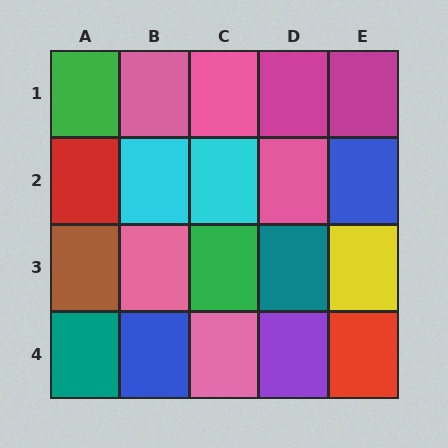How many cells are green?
2 cells are green.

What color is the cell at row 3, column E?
Yellow.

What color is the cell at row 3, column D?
Teal.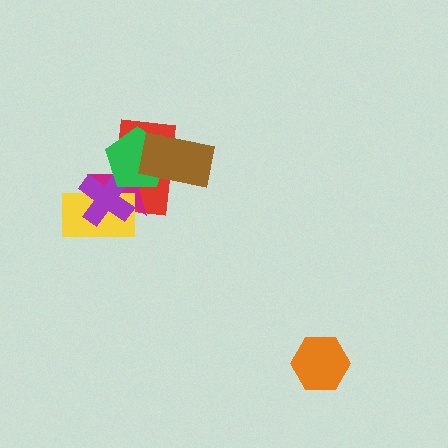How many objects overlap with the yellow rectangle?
3 objects overlap with the yellow rectangle.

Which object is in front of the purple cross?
The green pentagon is in front of the purple cross.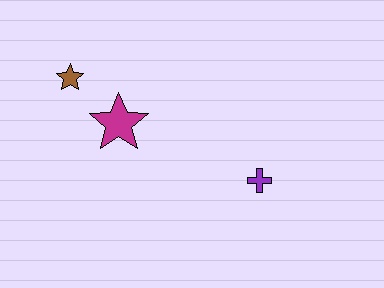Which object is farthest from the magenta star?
The purple cross is farthest from the magenta star.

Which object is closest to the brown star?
The magenta star is closest to the brown star.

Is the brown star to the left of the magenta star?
Yes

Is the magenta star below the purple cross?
No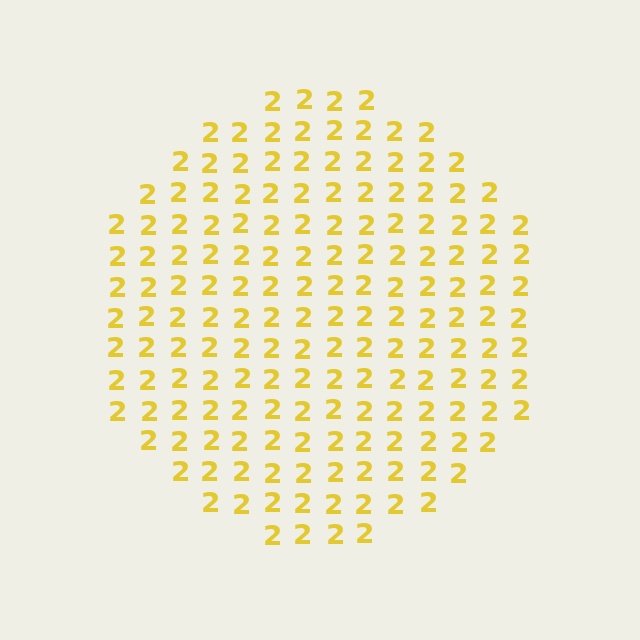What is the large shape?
The large shape is a circle.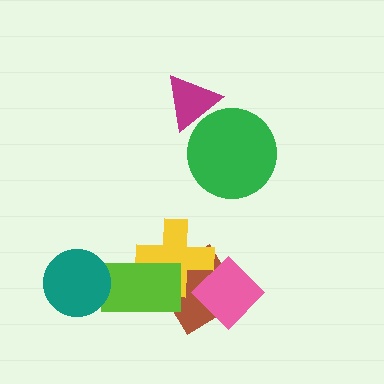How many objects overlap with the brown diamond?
3 objects overlap with the brown diamond.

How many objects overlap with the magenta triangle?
1 object overlaps with the magenta triangle.